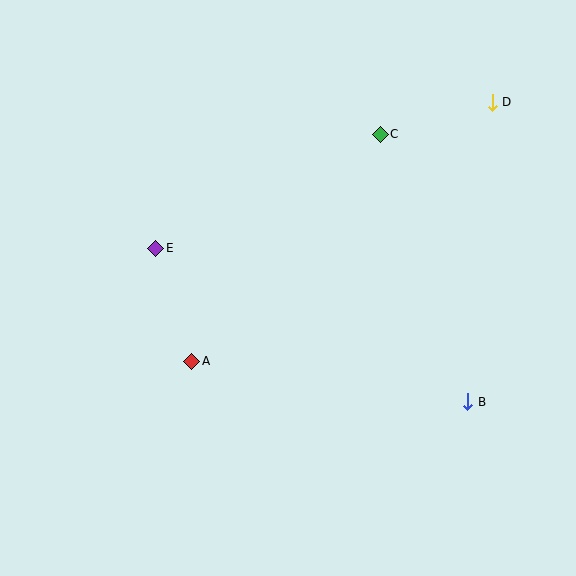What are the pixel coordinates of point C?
Point C is at (380, 134).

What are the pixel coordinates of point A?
Point A is at (192, 361).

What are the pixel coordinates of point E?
Point E is at (156, 248).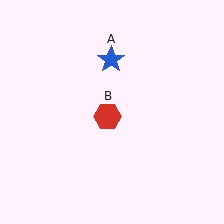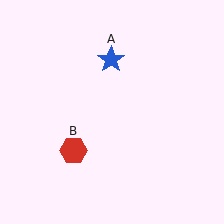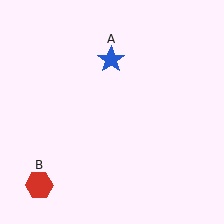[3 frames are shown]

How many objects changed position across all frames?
1 object changed position: red hexagon (object B).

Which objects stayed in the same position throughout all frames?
Blue star (object A) remained stationary.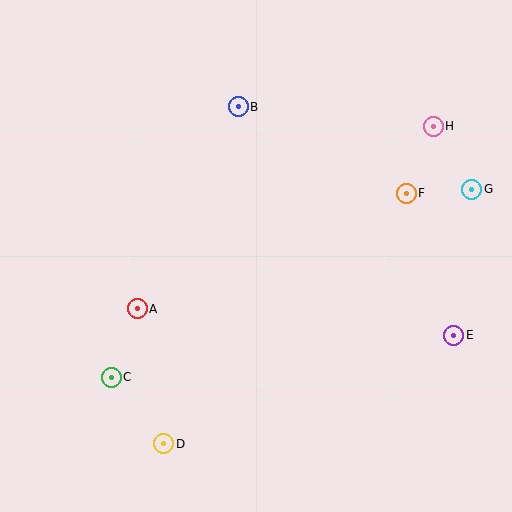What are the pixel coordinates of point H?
Point H is at (433, 126).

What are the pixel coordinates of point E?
Point E is at (454, 335).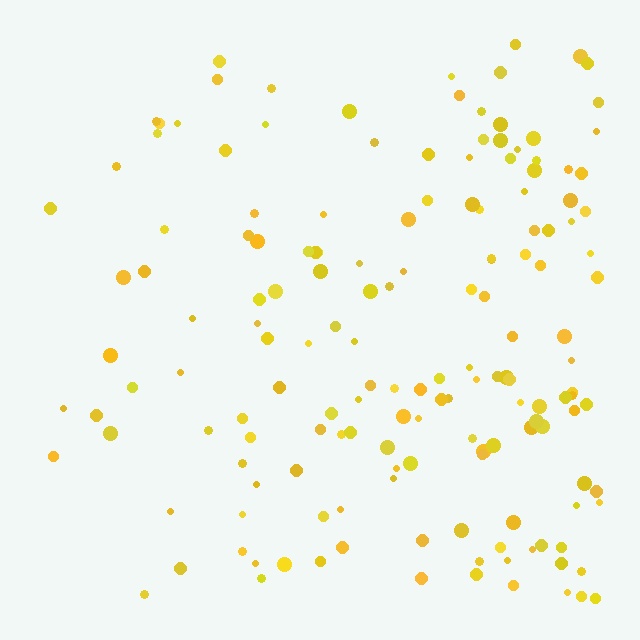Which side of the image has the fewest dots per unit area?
The left.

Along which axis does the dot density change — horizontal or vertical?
Horizontal.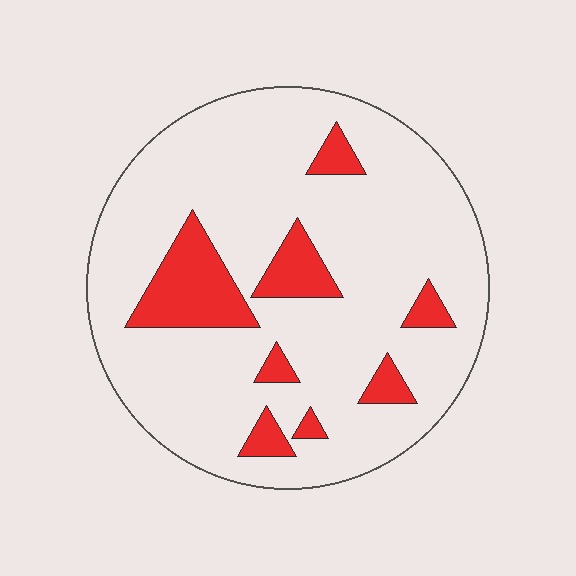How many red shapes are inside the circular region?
8.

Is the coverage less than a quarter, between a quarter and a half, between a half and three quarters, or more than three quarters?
Less than a quarter.